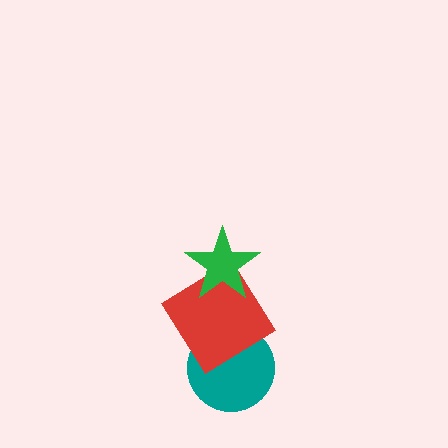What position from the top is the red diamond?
The red diamond is 2nd from the top.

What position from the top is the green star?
The green star is 1st from the top.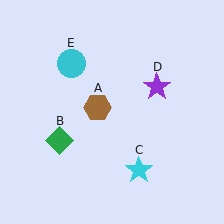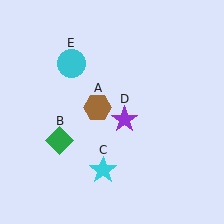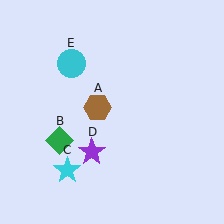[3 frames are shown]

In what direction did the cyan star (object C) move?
The cyan star (object C) moved left.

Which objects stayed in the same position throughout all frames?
Brown hexagon (object A) and green diamond (object B) and cyan circle (object E) remained stationary.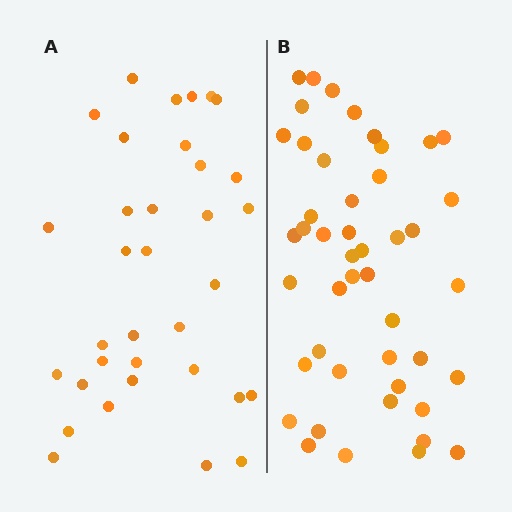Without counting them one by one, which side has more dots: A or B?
Region B (the right region) has more dots.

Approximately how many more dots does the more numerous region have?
Region B has roughly 12 or so more dots than region A.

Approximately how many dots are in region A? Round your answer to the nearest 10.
About 30 dots. (The exact count is 34, which rounds to 30.)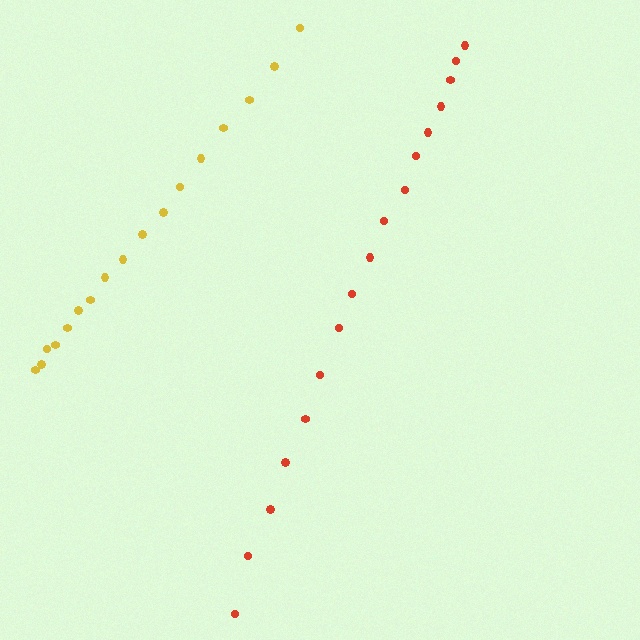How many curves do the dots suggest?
There are 2 distinct paths.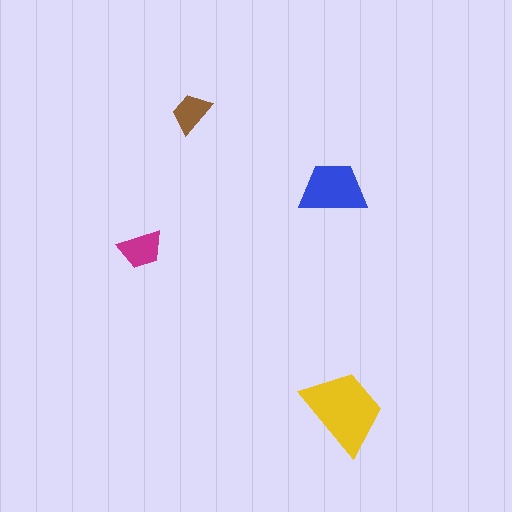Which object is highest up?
The brown trapezoid is topmost.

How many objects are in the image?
There are 4 objects in the image.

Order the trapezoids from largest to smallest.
the yellow one, the blue one, the magenta one, the brown one.